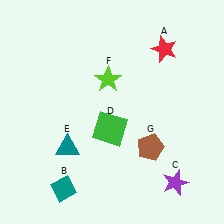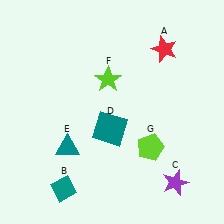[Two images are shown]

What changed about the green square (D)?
In Image 1, D is green. In Image 2, it changed to teal.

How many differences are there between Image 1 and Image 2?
There are 2 differences between the two images.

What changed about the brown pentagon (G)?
In Image 1, G is brown. In Image 2, it changed to lime.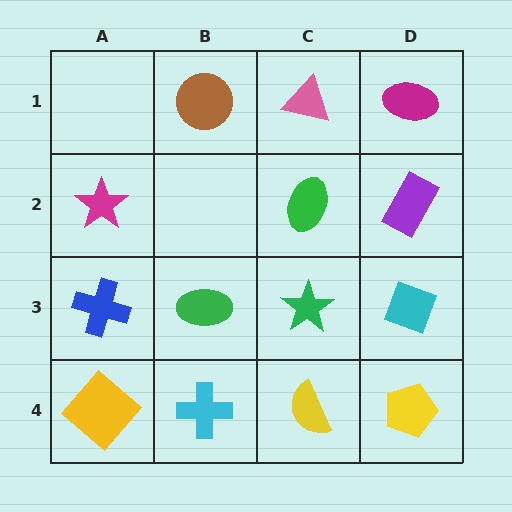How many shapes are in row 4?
4 shapes.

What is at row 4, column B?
A cyan cross.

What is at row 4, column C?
A yellow semicircle.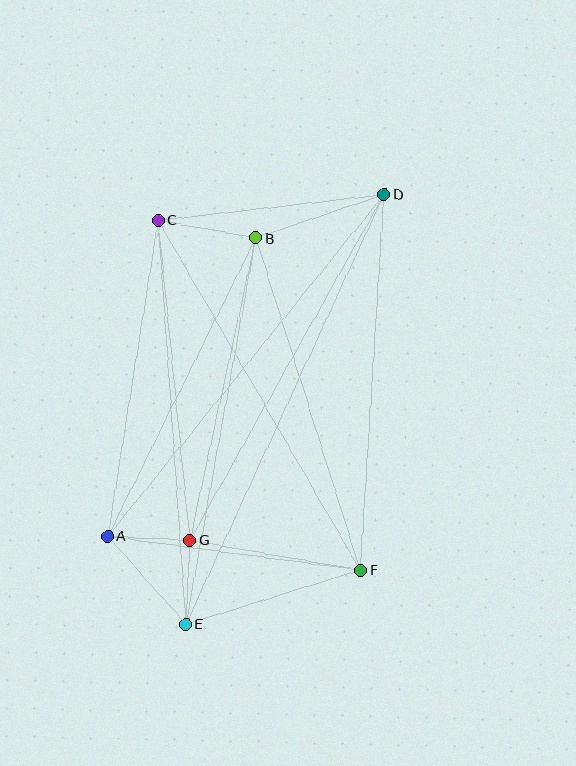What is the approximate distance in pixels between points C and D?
The distance between C and D is approximately 228 pixels.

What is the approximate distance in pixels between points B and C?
The distance between B and C is approximately 100 pixels.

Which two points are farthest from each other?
Points D and E are farthest from each other.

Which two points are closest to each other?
Points A and G are closest to each other.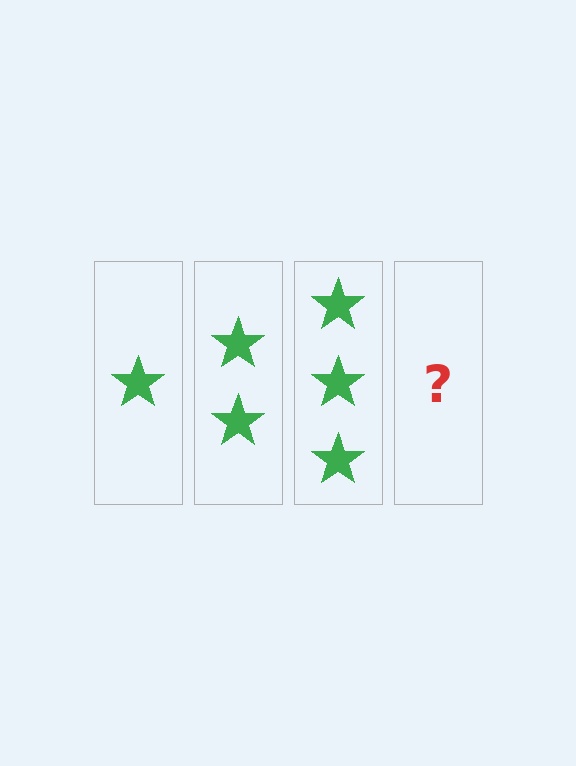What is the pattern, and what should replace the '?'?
The pattern is that each step adds one more star. The '?' should be 4 stars.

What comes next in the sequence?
The next element should be 4 stars.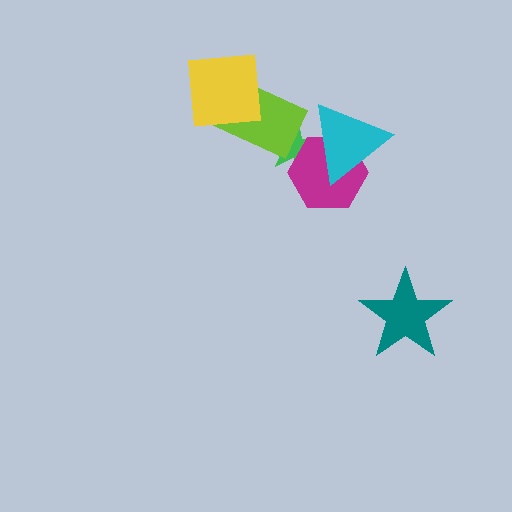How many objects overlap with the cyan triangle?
2 objects overlap with the cyan triangle.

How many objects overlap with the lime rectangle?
2 objects overlap with the lime rectangle.